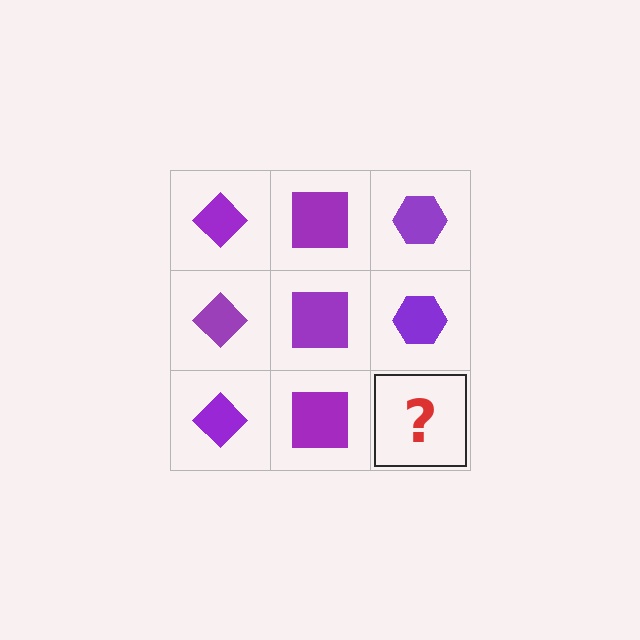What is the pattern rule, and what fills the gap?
The rule is that each column has a consistent shape. The gap should be filled with a purple hexagon.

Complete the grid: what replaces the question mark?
The question mark should be replaced with a purple hexagon.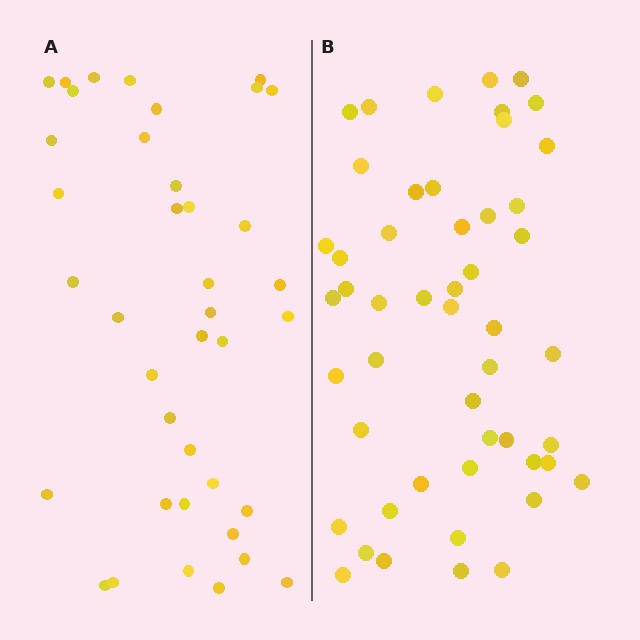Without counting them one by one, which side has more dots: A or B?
Region B (the right region) has more dots.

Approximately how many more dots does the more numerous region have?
Region B has roughly 12 or so more dots than region A.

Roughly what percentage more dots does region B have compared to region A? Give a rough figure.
About 30% more.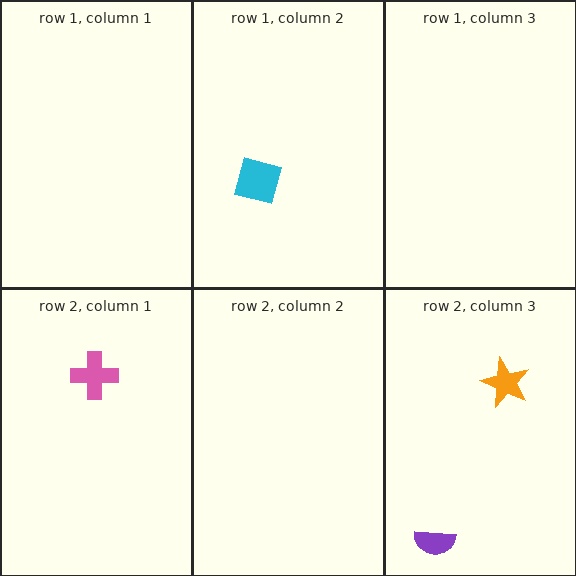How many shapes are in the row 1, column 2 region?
1.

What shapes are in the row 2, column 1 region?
The pink cross.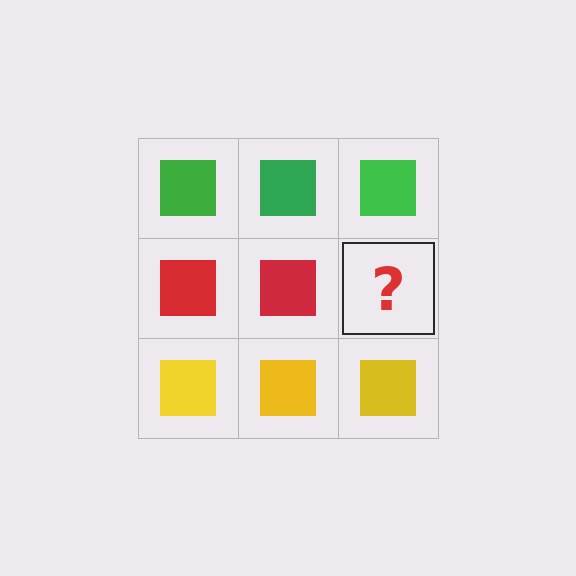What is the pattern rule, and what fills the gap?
The rule is that each row has a consistent color. The gap should be filled with a red square.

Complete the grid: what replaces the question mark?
The question mark should be replaced with a red square.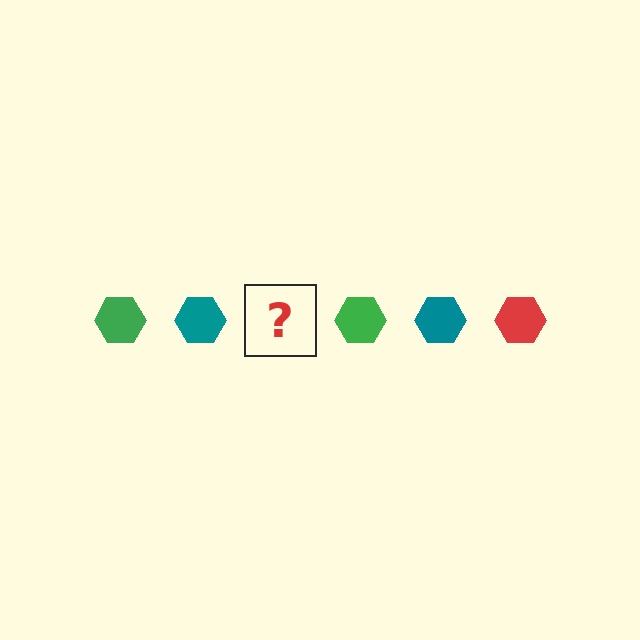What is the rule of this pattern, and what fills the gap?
The rule is that the pattern cycles through green, teal, red hexagons. The gap should be filled with a red hexagon.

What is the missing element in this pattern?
The missing element is a red hexagon.